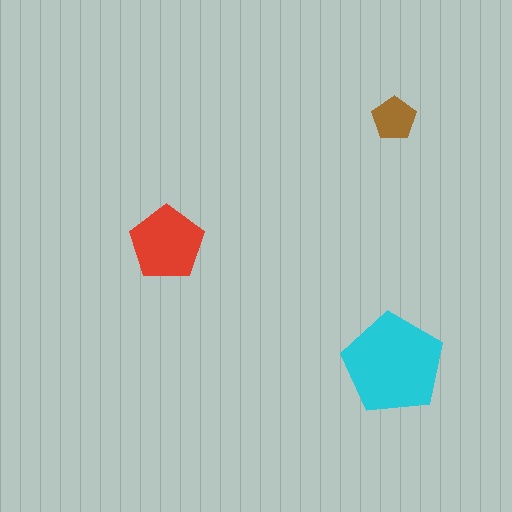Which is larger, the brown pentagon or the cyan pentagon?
The cyan one.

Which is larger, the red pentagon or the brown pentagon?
The red one.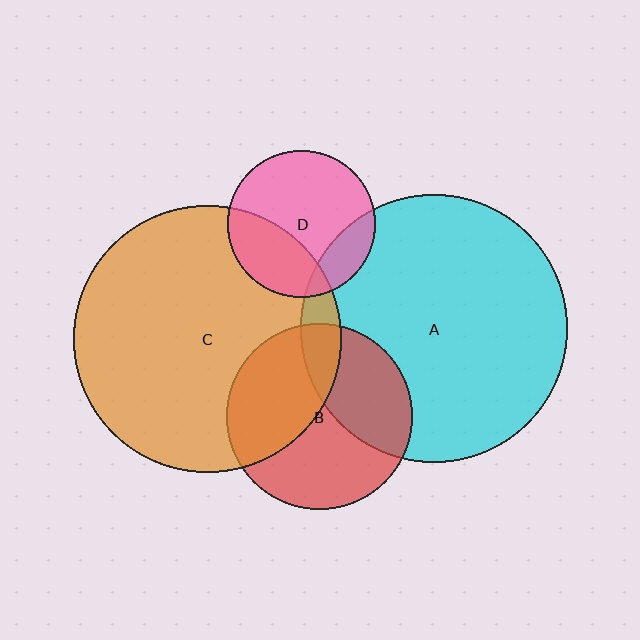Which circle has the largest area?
Circle C (orange).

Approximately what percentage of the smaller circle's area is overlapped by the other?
Approximately 30%.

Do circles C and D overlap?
Yes.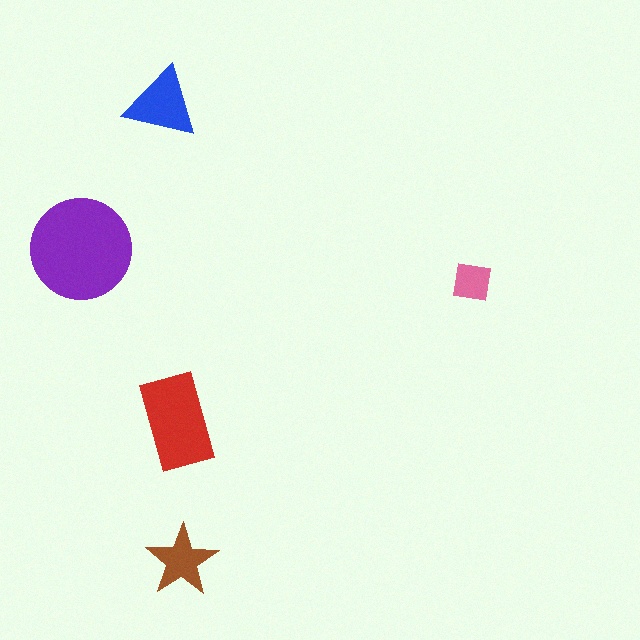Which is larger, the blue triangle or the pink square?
The blue triangle.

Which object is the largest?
The purple circle.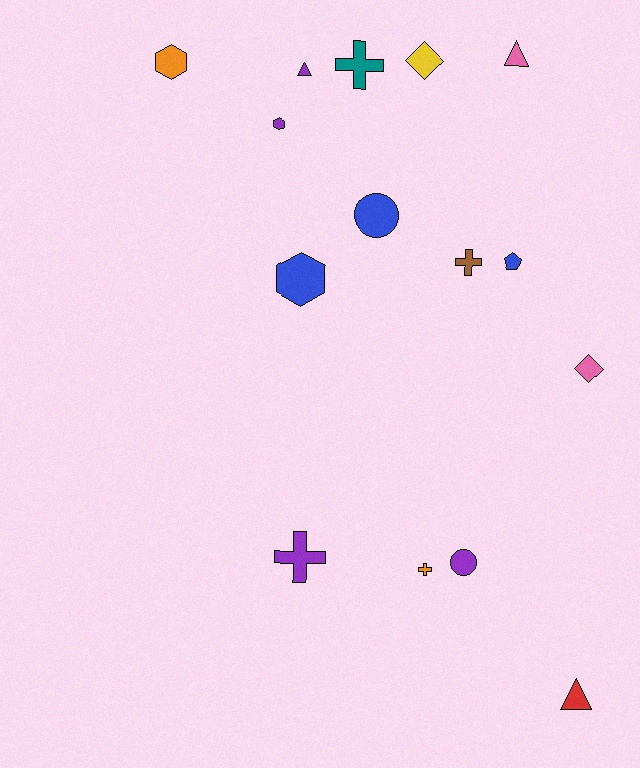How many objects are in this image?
There are 15 objects.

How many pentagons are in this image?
There is 1 pentagon.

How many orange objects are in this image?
There are 2 orange objects.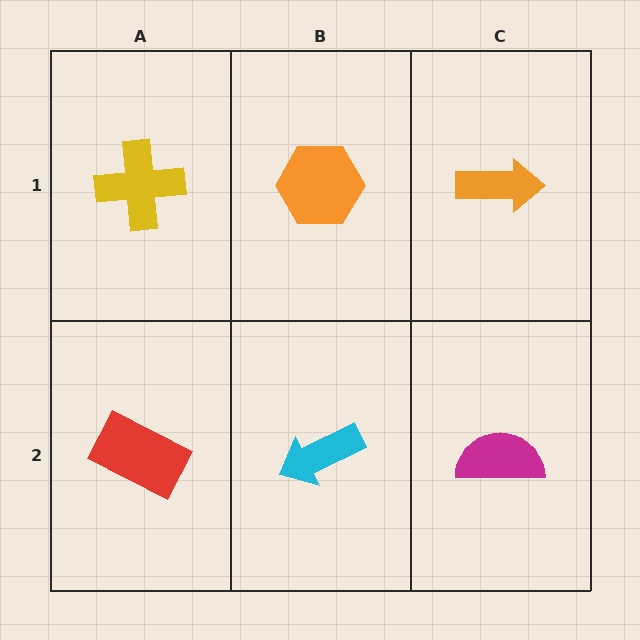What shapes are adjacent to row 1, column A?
A red rectangle (row 2, column A), an orange hexagon (row 1, column B).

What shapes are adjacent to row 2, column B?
An orange hexagon (row 1, column B), a red rectangle (row 2, column A), a magenta semicircle (row 2, column C).